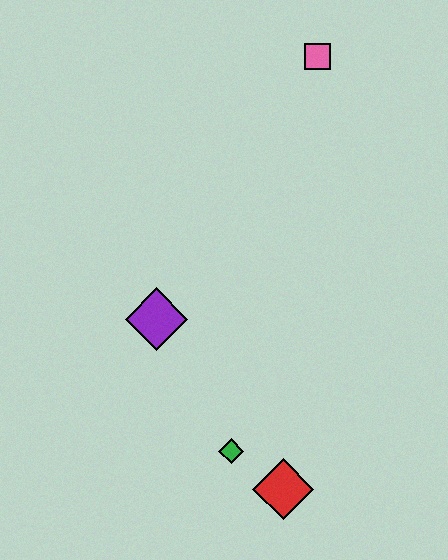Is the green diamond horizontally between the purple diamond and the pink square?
Yes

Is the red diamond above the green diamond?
No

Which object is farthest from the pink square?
The red diamond is farthest from the pink square.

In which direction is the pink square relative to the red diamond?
The pink square is above the red diamond.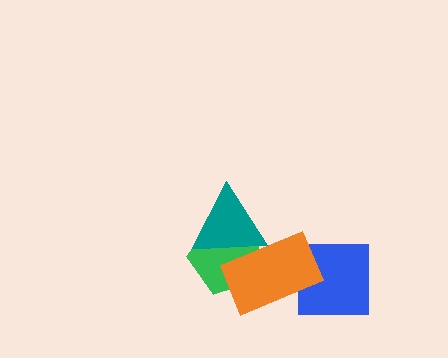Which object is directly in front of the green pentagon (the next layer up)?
The teal triangle is directly in front of the green pentagon.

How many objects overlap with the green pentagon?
2 objects overlap with the green pentagon.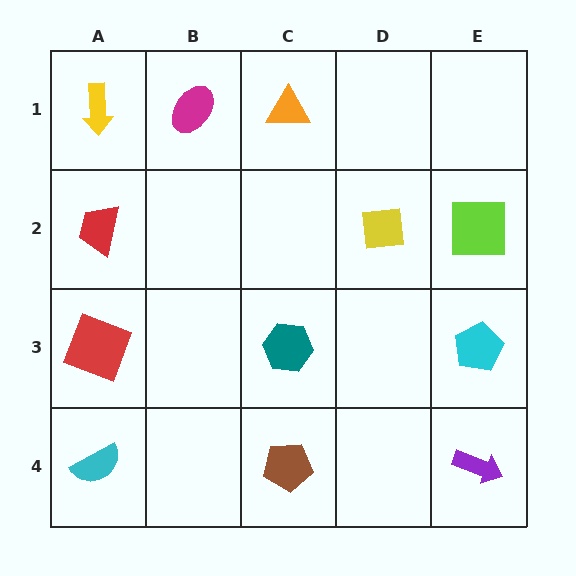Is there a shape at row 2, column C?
No, that cell is empty.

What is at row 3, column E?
A cyan pentagon.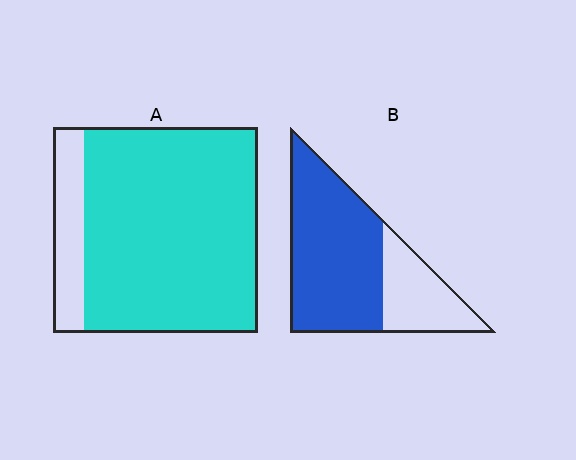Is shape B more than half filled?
Yes.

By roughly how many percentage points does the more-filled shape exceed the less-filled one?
By roughly 15 percentage points (A over B).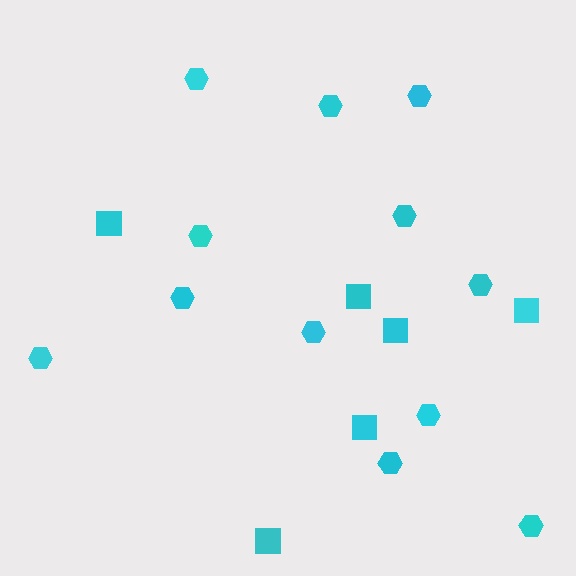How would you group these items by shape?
There are 2 groups: one group of hexagons (12) and one group of squares (6).